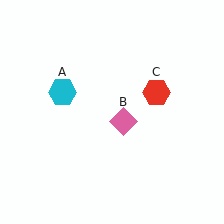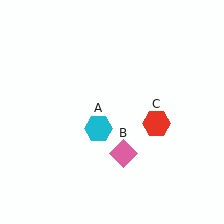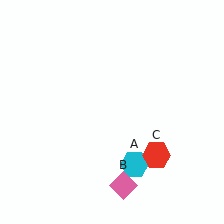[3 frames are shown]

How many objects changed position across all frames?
3 objects changed position: cyan hexagon (object A), pink diamond (object B), red hexagon (object C).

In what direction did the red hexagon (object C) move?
The red hexagon (object C) moved down.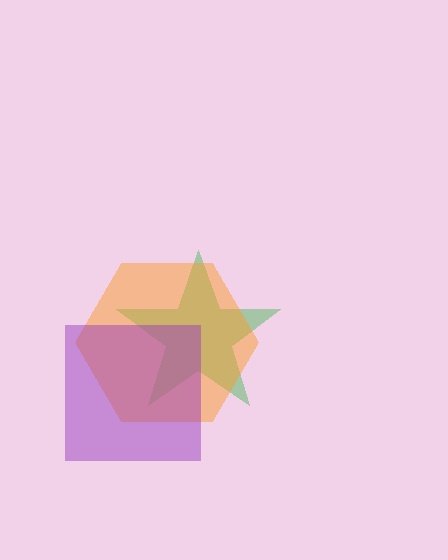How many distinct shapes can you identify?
There are 3 distinct shapes: a green star, an orange hexagon, a purple square.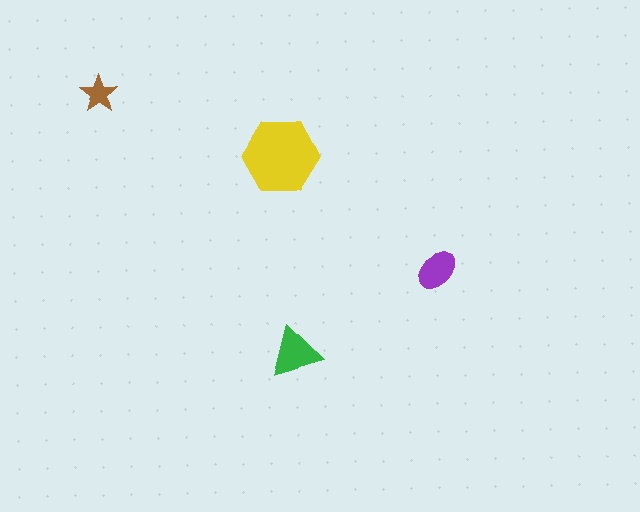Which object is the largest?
The yellow hexagon.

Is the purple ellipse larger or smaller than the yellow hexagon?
Smaller.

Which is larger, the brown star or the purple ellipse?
The purple ellipse.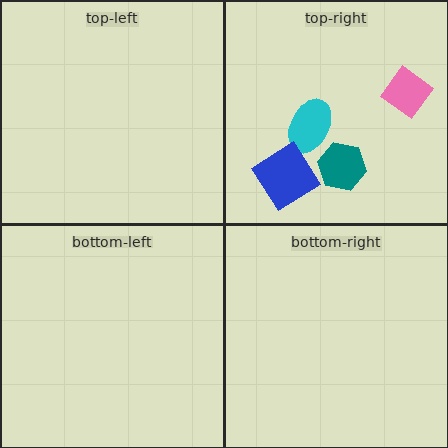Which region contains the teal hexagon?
The top-right region.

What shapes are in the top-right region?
The cyan ellipse, the blue diamond, the pink diamond, the teal hexagon.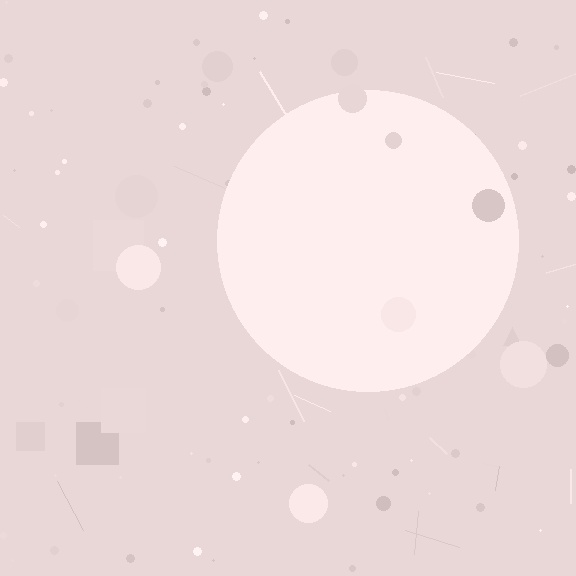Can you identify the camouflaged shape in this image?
The camouflaged shape is a circle.